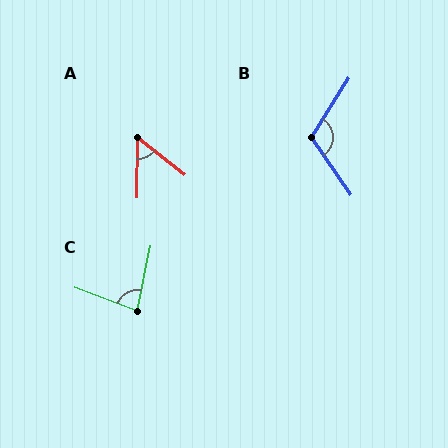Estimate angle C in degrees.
Approximately 81 degrees.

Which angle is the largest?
B, at approximately 113 degrees.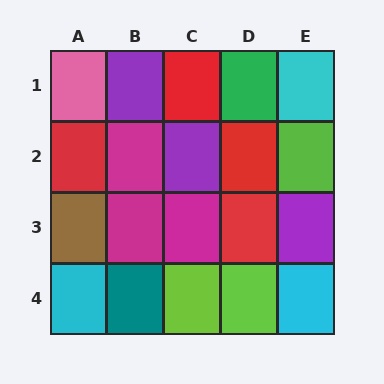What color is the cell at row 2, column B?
Magenta.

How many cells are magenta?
3 cells are magenta.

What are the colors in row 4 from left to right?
Cyan, teal, lime, lime, cyan.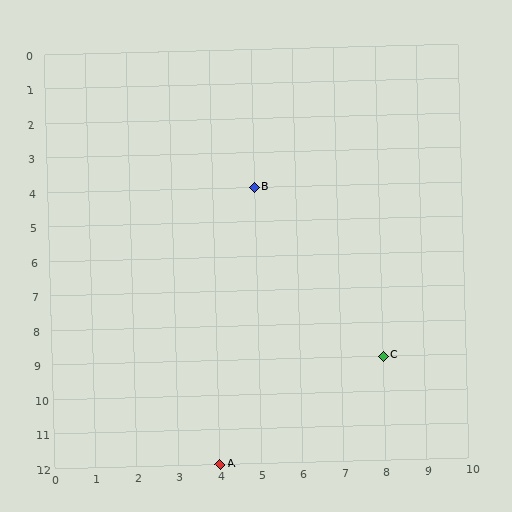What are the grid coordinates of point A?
Point A is at grid coordinates (4, 12).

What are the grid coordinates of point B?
Point B is at grid coordinates (5, 4).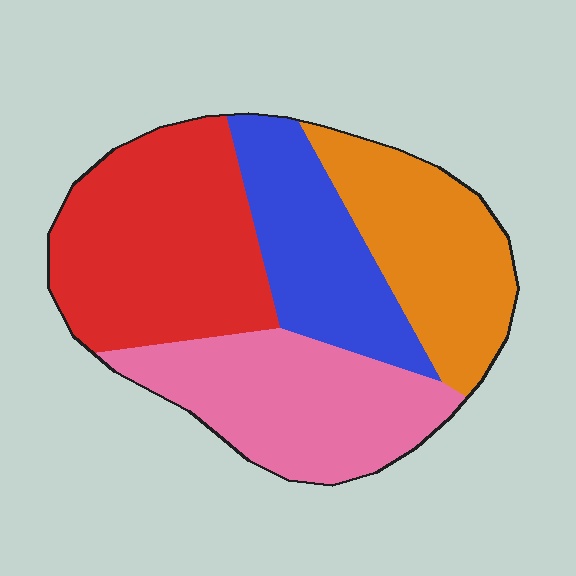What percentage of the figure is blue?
Blue takes up about one fifth (1/5) of the figure.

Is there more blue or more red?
Red.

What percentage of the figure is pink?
Pink covers 26% of the figure.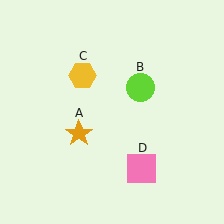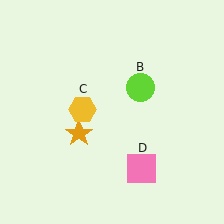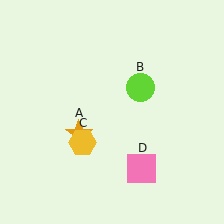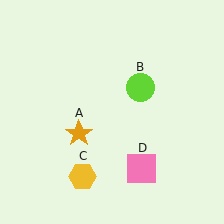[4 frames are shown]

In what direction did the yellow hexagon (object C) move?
The yellow hexagon (object C) moved down.